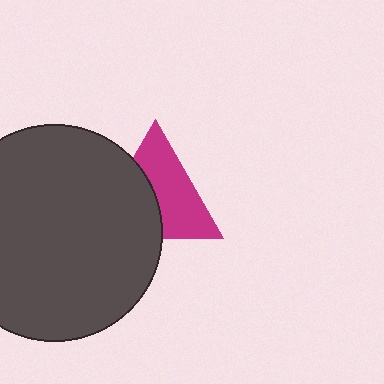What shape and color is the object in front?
The object in front is a dark gray circle.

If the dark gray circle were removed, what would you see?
You would see the complete magenta triangle.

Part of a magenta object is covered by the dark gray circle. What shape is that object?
It is a triangle.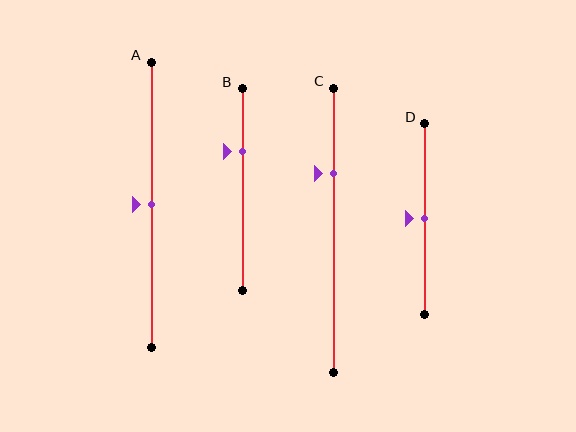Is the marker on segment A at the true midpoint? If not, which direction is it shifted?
Yes, the marker on segment A is at the true midpoint.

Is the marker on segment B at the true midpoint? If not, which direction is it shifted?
No, the marker on segment B is shifted upward by about 19% of the segment length.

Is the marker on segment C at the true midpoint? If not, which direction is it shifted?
No, the marker on segment C is shifted upward by about 20% of the segment length.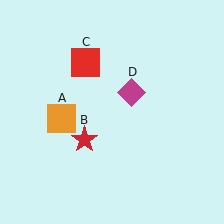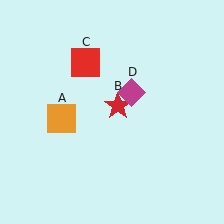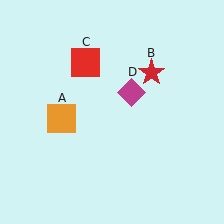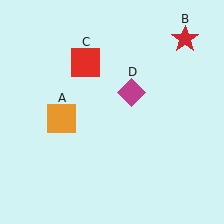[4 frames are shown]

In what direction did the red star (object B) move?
The red star (object B) moved up and to the right.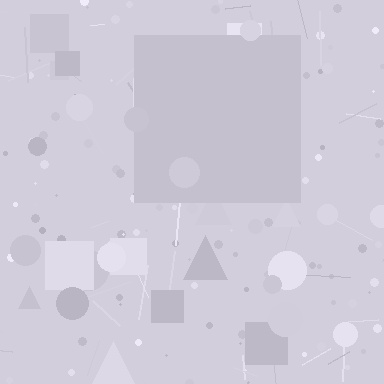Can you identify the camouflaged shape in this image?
The camouflaged shape is a square.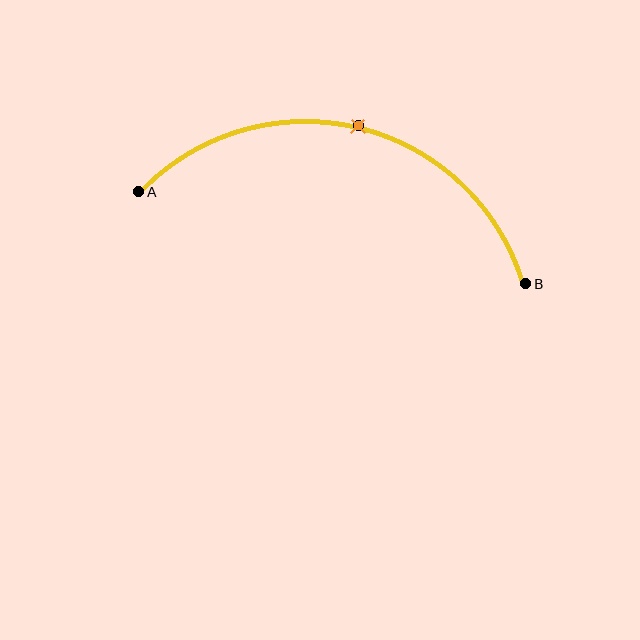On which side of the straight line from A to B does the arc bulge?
The arc bulges above the straight line connecting A and B.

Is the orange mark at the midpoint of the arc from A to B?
Yes. The orange mark lies on the arc at equal arc-length from both A and B — it is the arc midpoint.